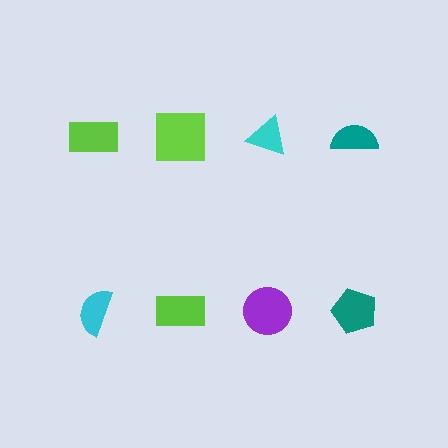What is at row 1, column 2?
A lime square.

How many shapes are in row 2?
4 shapes.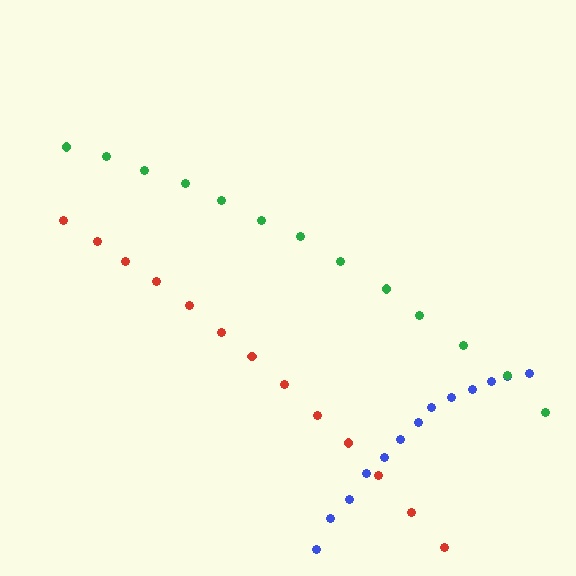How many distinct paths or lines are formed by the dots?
There are 3 distinct paths.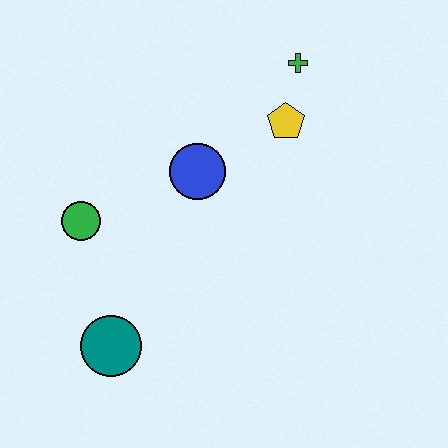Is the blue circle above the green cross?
No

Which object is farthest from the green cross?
The teal circle is farthest from the green cross.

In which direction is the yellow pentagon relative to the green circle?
The yellow pentagon is to the right of the green circle.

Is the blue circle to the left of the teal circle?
No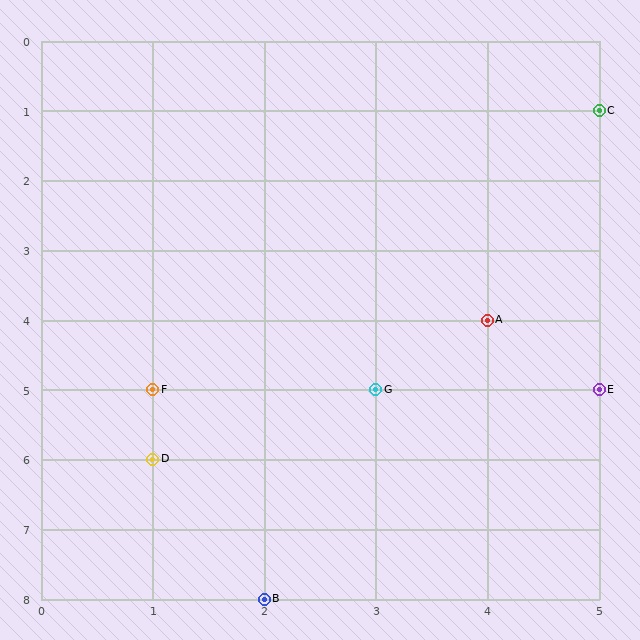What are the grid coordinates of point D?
Point D is at grid coordinates (1, 6).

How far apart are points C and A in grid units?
Points C and A are 1 column and 3 rows apart (about 3.2 grid units diagonally).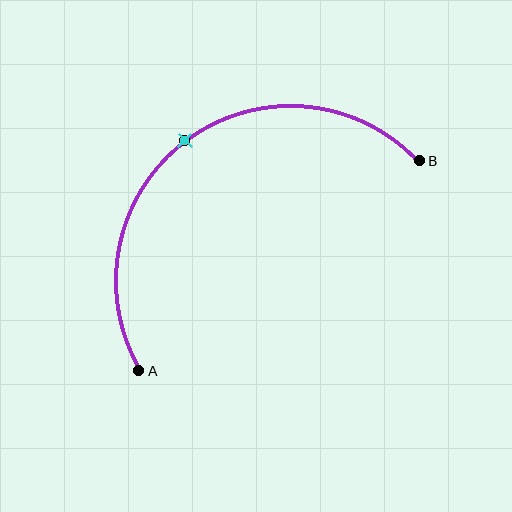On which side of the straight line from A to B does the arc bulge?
The arc bulges above and to the left of the straight line connecting A and B.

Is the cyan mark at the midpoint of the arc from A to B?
Yes. The cyan mark lies on the arc at equal arc-length from both A and B — it is the arc midpoint.